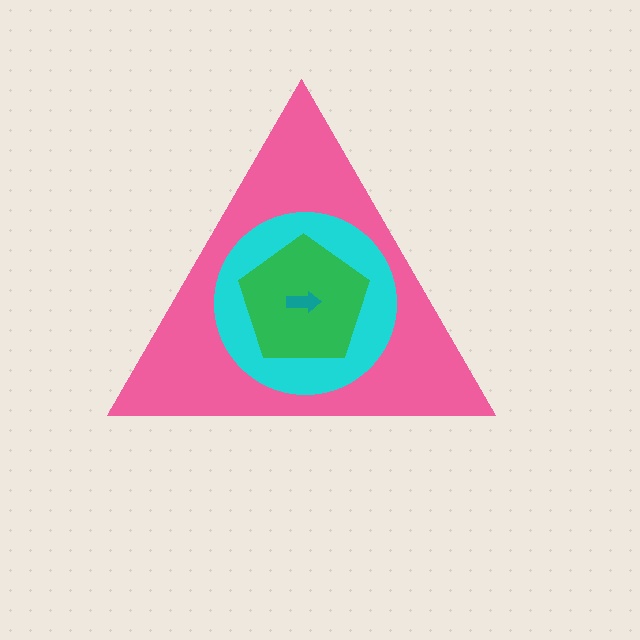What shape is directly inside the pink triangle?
The cyan circle.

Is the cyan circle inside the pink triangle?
Yes.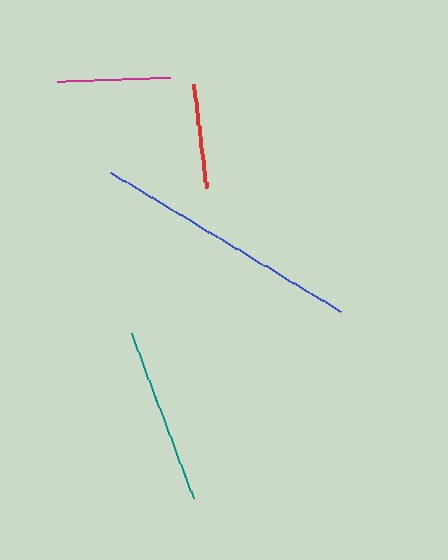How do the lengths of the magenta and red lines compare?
The magenta and red lines are approximately the same length.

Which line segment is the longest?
The blue line is the longest at approximately 268 pixels.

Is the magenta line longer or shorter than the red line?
The magenta line is longer than the red line.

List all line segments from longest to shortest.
From longest to shortest: blue, teal, magenta, red.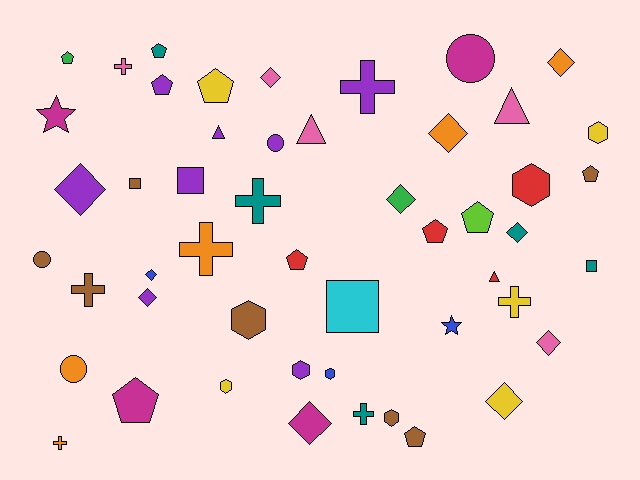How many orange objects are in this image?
There are 5 orange objects.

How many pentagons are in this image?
There are 10 pentagons.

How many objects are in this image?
There are 50 objects.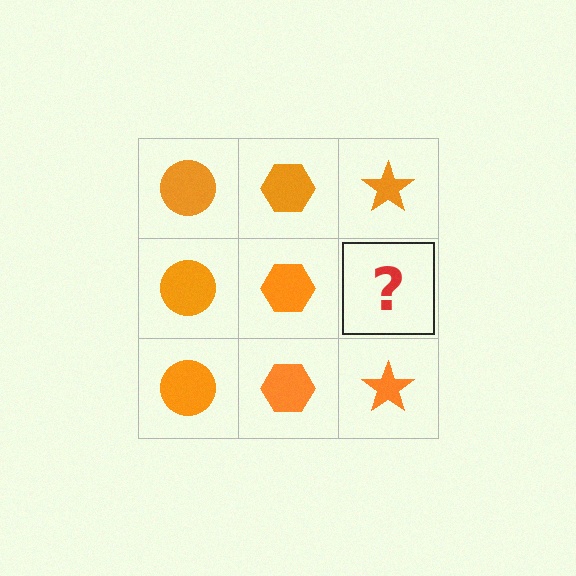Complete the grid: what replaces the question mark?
The question mark should be replaced with an orange star.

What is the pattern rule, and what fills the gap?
The rule is that each column has a consistent shape. The gap should be filled with an orange star.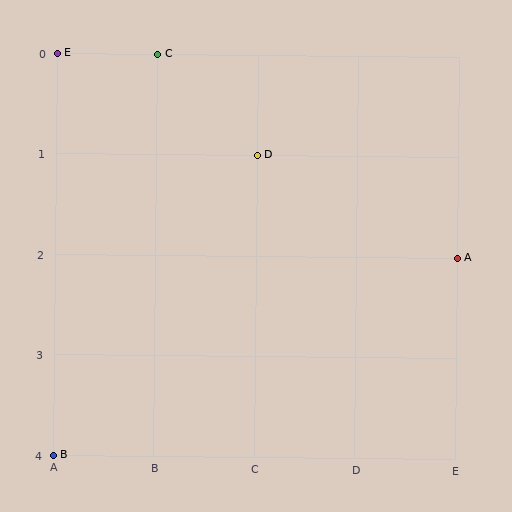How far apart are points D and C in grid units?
Points D and C are 1 column and 1 row apart (about 1.4 grid units diagonally).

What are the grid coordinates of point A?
Point A is at grid coordinates (E, 2).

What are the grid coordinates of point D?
Point D is at grid coordinates (C, 1).